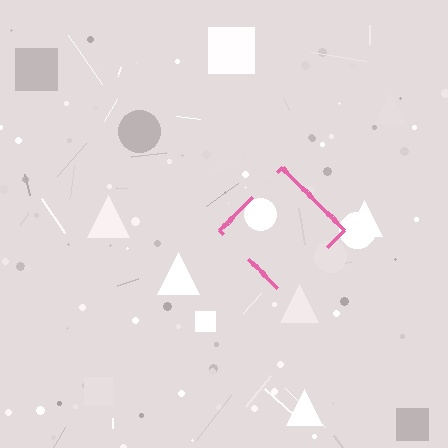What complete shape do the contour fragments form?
The contour fragments form a diamond.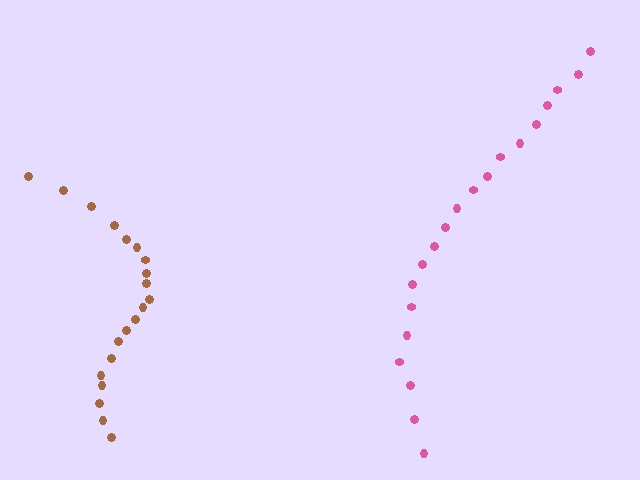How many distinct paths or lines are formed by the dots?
There are 2 distinct paths.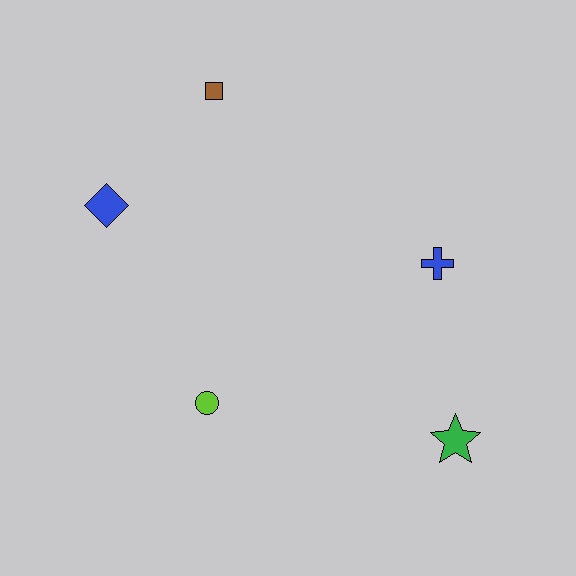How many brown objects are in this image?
There is 1 brown object.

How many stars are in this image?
There is 1 star.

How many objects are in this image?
There are 5 objects.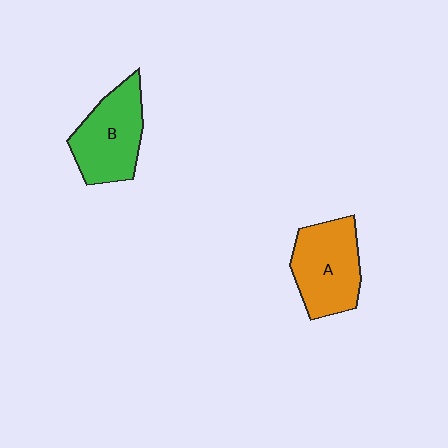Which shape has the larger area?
Shape A (orange).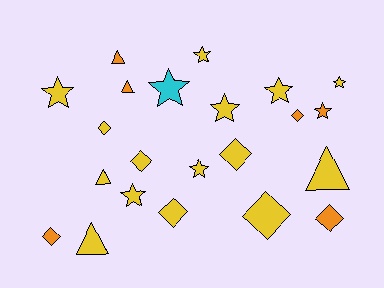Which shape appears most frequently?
Star, with 9 objects.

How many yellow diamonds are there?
There are 5 yellow diamonds.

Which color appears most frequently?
Yellow, with 15 objects.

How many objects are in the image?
There are 22 objects.